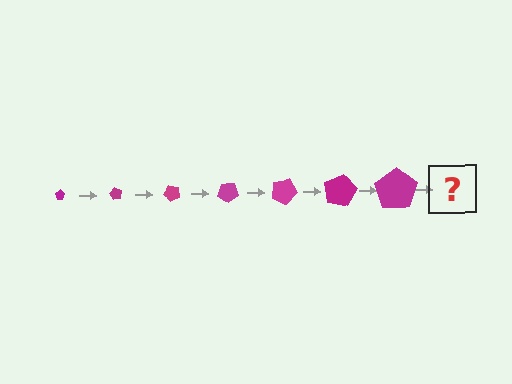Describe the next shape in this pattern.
It should be a pentagon, larger than the previous one and rotated 420 degrees from the start.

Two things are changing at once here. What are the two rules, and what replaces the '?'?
The two rules are that the pentagon grows larger each step and it rotates 60 degrees each step. The '?' should be a pentagon, larger than the previous one and rotated 420 degrees from the start.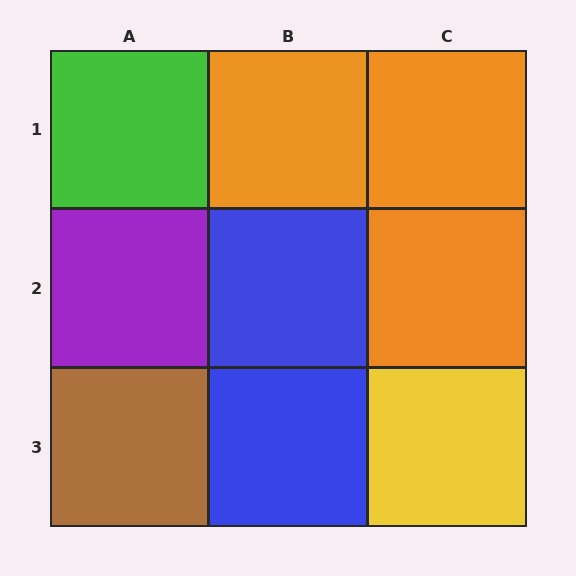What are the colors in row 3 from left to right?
Brown, blue, yellow.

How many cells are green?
1 cell is green.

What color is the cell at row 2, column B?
Blue.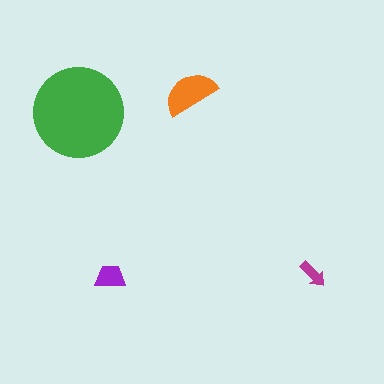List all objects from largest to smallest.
The green circle, the orange semicircle, the purple trapezoid, the magenta arrow.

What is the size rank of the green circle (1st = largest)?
1st.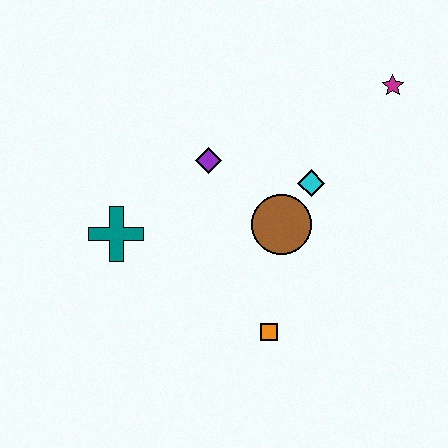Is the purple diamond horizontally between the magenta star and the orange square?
No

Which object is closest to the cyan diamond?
The brown circle is closest to the cyan diamond.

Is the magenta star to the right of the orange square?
Yes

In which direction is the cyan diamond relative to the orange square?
The cyan diamond is above the orange square.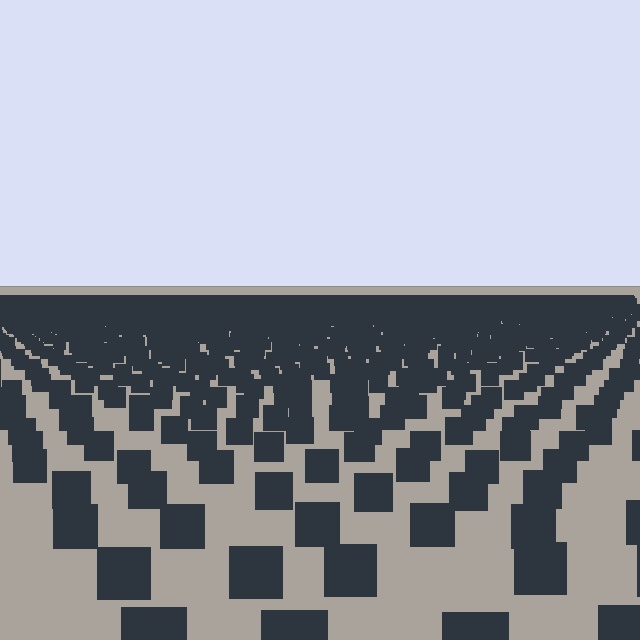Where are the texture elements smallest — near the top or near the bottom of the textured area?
Near the top.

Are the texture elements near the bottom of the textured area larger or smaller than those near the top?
Larger. Near the bottom, elements are closer to the viewer and appear at a bigger on-screen size.